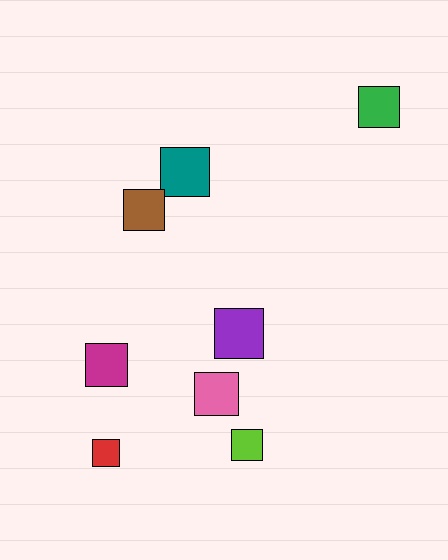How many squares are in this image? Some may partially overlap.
There are 8 squares.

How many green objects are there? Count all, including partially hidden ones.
There is 1 green object.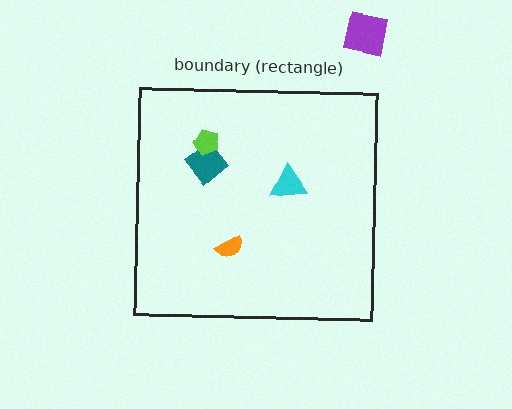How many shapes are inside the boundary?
4 inside, 1 outside.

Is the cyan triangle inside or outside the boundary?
Inside.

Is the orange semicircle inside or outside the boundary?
Inside.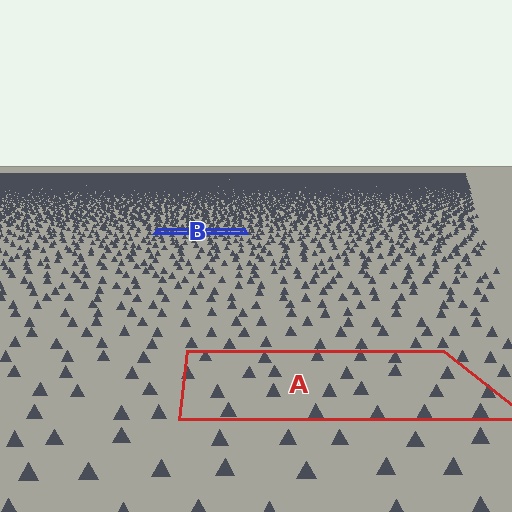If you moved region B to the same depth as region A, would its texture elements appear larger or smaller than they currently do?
They would appear larger. At a closer depth, the same texture elements are projected at a bigger on-screen size.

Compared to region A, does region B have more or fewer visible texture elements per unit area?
Region B has more texture elements per unit area — they are packed more densely because it is farther away.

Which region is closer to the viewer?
Region A is closer. The texture elements there are larger and more spread out.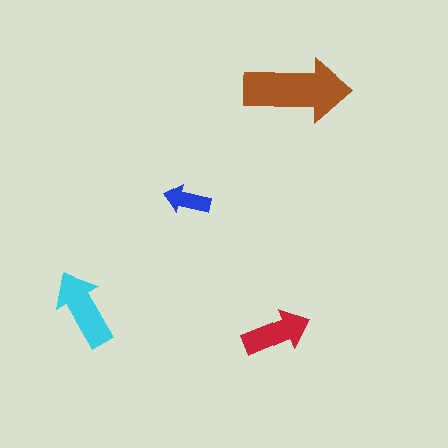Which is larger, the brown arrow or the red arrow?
The brown one.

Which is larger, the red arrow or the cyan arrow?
The cyan one.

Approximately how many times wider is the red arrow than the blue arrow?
About 1.5 times wider.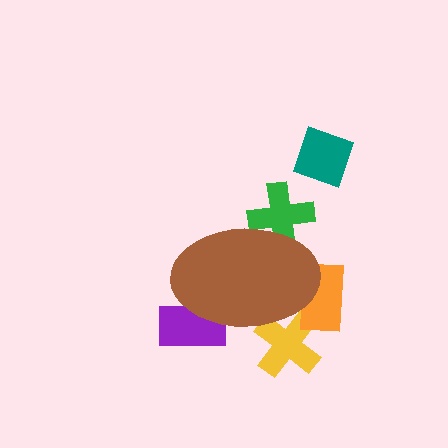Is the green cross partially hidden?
Yes, the green cross is partially hidden behind the brown ellipse.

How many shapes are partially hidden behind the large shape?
4 shapes are partially hidden.